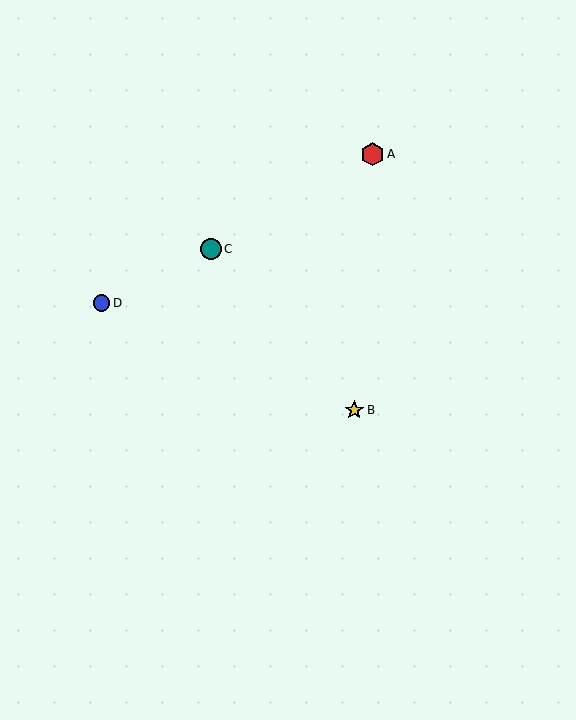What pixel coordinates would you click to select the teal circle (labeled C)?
Click at (211, 249) to select the teal circle C.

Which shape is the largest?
The red hexagon (labeled A) is the largest.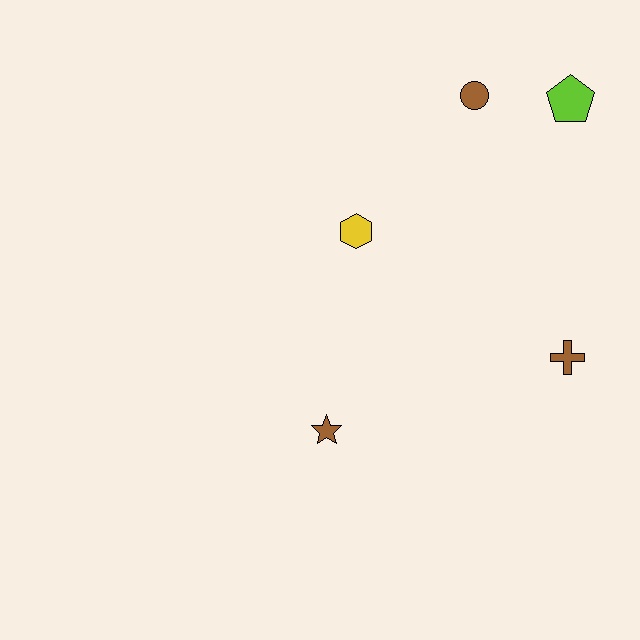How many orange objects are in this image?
There are no orange objects.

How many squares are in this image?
There are no squares.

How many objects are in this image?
There are 5 objects.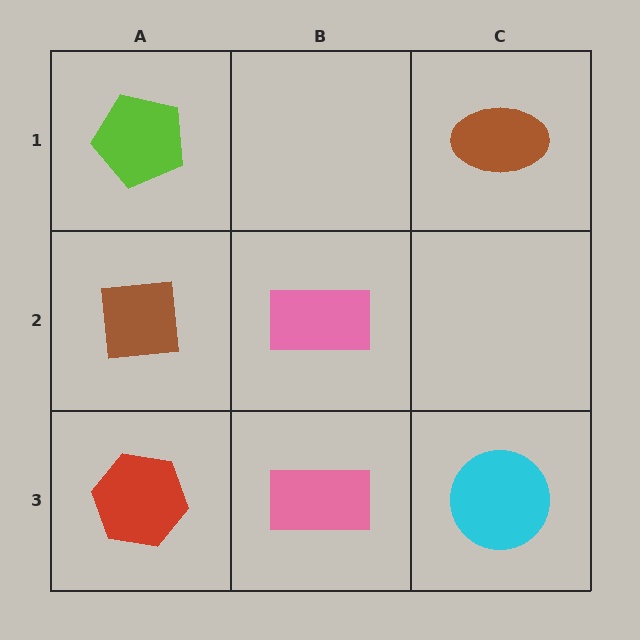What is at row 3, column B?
A pink rectangle.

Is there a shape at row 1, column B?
No, that cell is empty.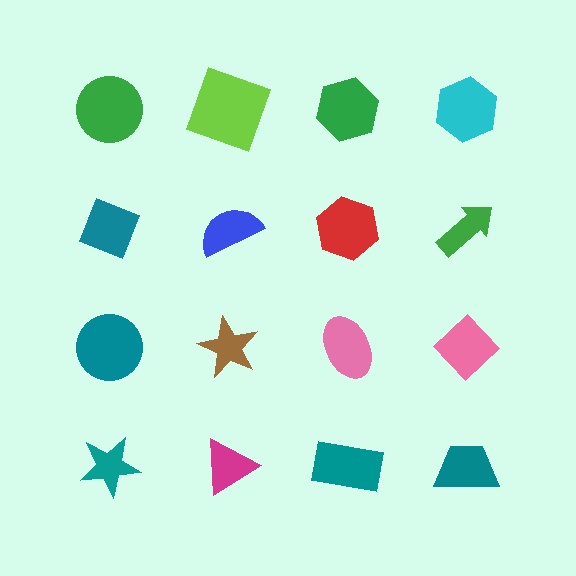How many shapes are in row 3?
4 shapes.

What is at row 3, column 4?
A pink diamond.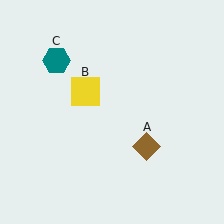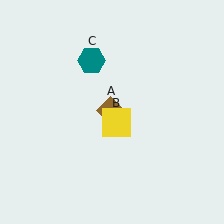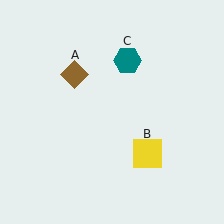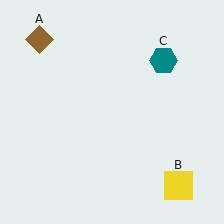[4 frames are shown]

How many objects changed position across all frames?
3 objects changed position: brown diamond (object A), yellow square (object B), teal hexagon (object C).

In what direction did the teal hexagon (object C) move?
The teal hexagon (object C) moved right.